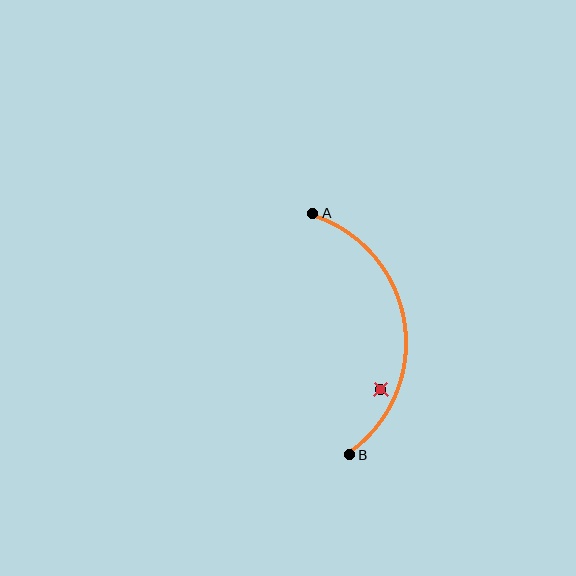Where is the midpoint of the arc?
The arc midpoint is the point on the curve farthest from the straight line joining A and B. It sits to the right of that line.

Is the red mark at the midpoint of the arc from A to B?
No — the red mark does not lie on the arc at all. It sits slightly inside the curve.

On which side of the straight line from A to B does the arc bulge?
The arc bulges to the right of the straight line connecting A and B.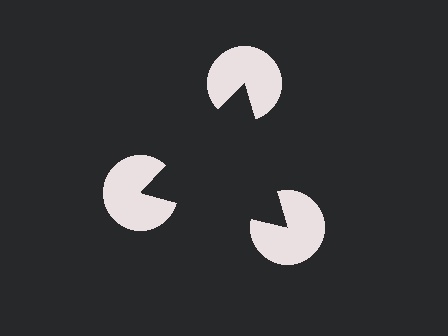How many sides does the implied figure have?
3 sides.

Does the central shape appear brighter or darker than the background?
It typically appears slightly darker than the background, even though no actual brightness change is drawn.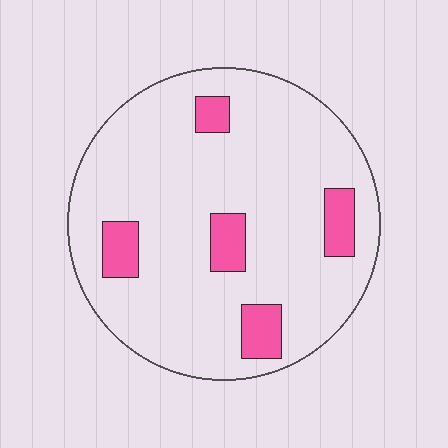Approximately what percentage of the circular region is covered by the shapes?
Approximately 15%.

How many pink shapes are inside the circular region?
5.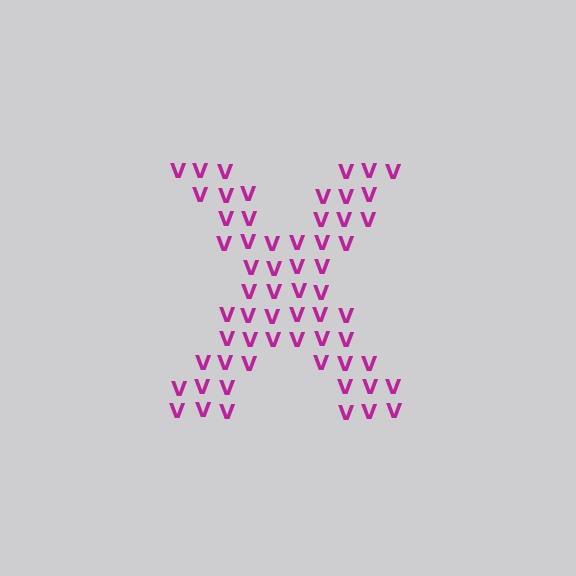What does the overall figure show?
The overall figure shows the letter X.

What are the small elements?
The small elements are letter V's.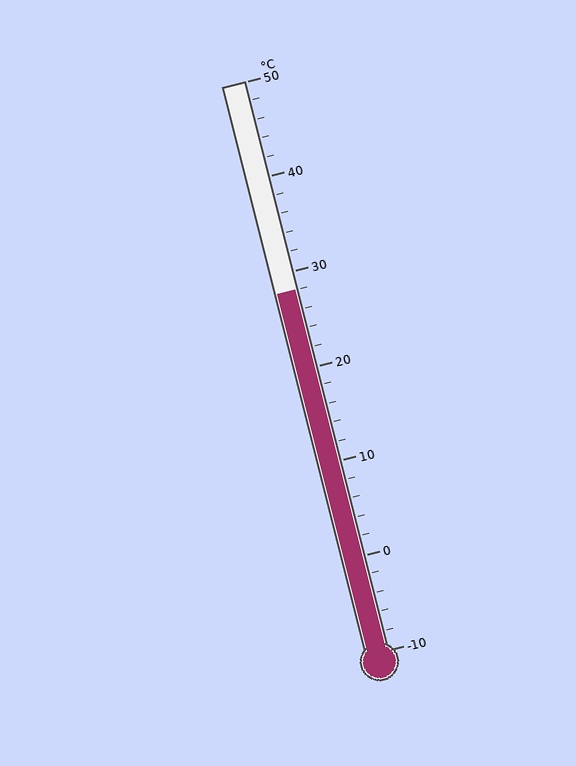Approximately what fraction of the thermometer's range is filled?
The thermometer is filled to approximately 65% of its range.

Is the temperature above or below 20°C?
The temperature is above 20°C.